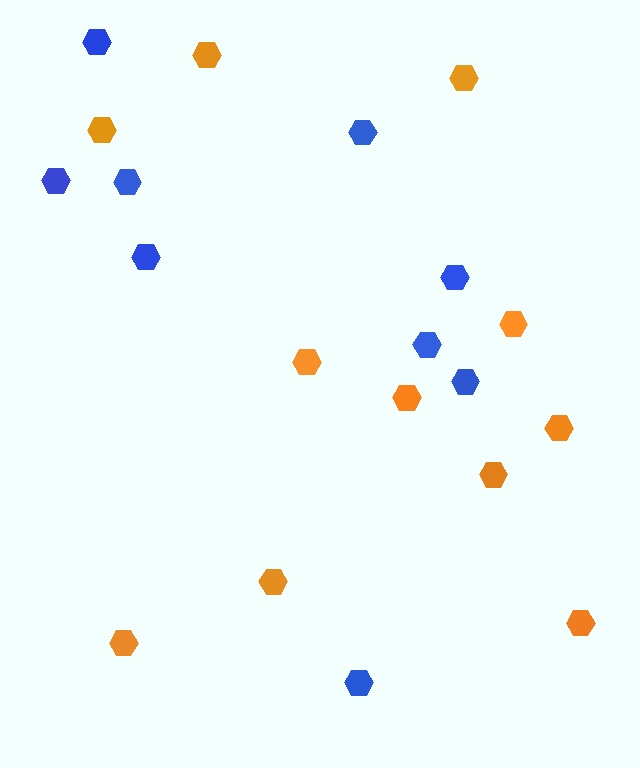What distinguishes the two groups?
There are 2 groups: one group of blue hexagons (9) and one group of orange hexagons (11).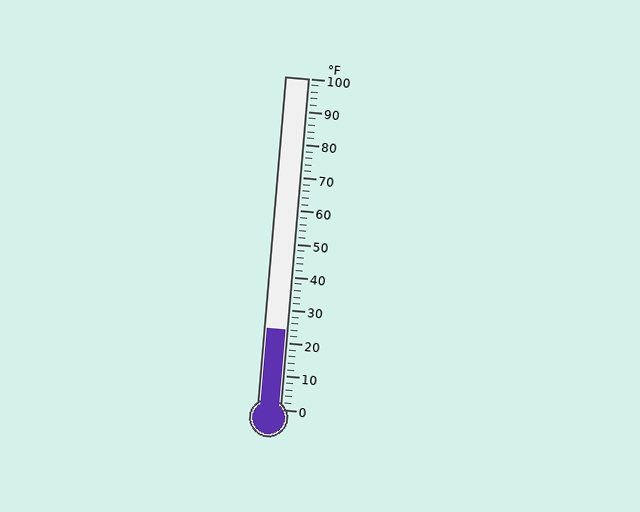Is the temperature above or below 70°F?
The temperature is below 70°F.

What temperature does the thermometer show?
The thermometer shows approximately 24°F.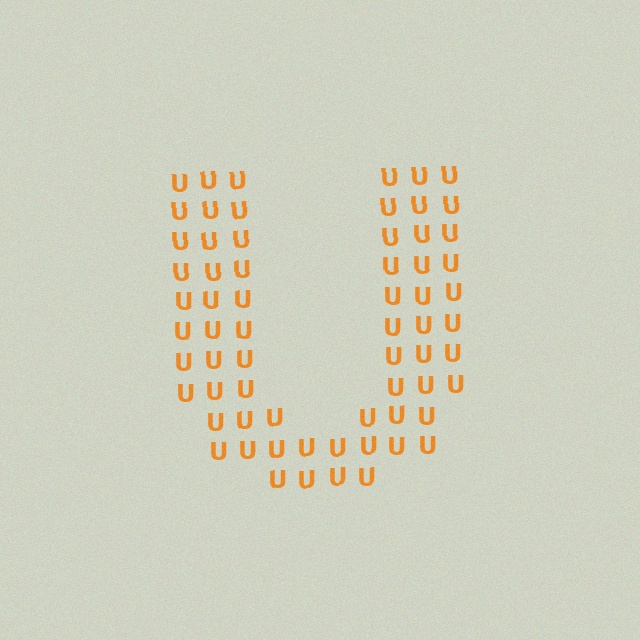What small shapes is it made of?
It is made of small letter U's.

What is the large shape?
The large shape is the letter U.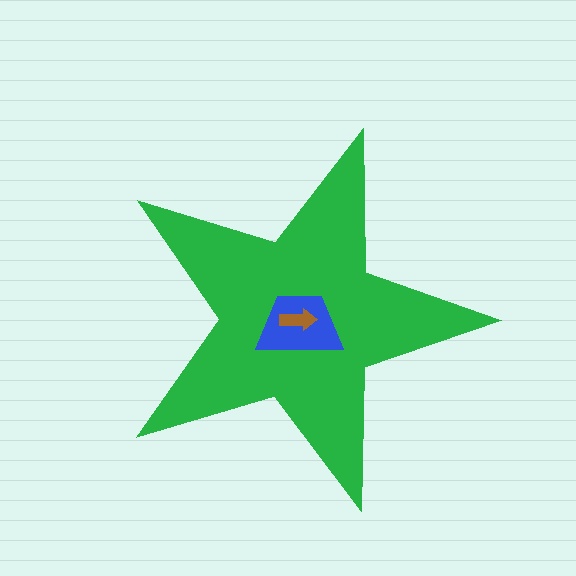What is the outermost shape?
The green star.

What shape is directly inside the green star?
The blue trapezoid.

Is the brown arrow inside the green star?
Yes.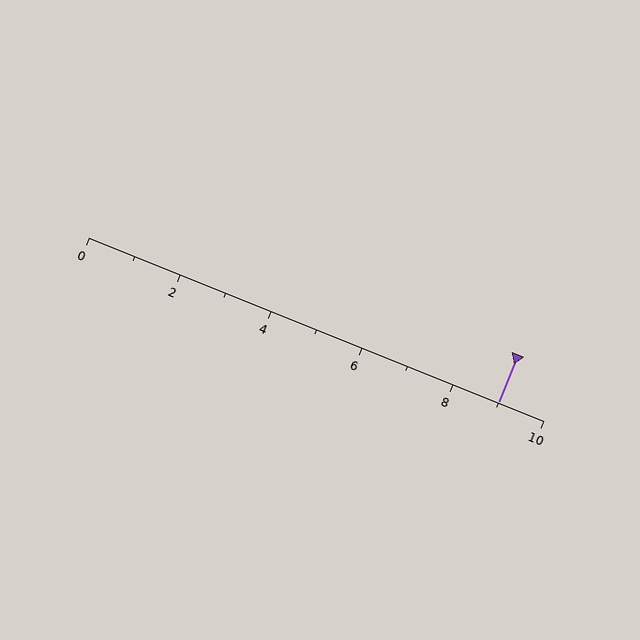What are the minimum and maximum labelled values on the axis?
The axis runs from 0 to 10.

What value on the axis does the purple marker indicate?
The marker indicates approximately 9.